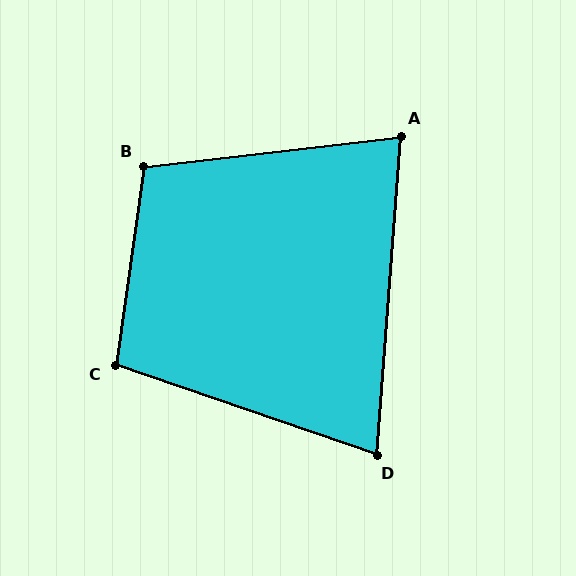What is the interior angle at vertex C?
Approximately 101 degrees (obtuse).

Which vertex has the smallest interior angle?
D, at approximately 75 degrees.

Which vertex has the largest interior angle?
B, at approximately 105 degrees.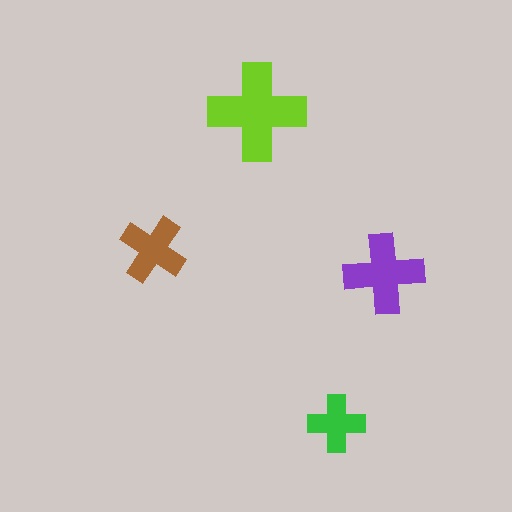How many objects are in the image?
There are 4 objects in the image.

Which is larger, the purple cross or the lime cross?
The lime one.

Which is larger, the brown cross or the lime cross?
The lime one.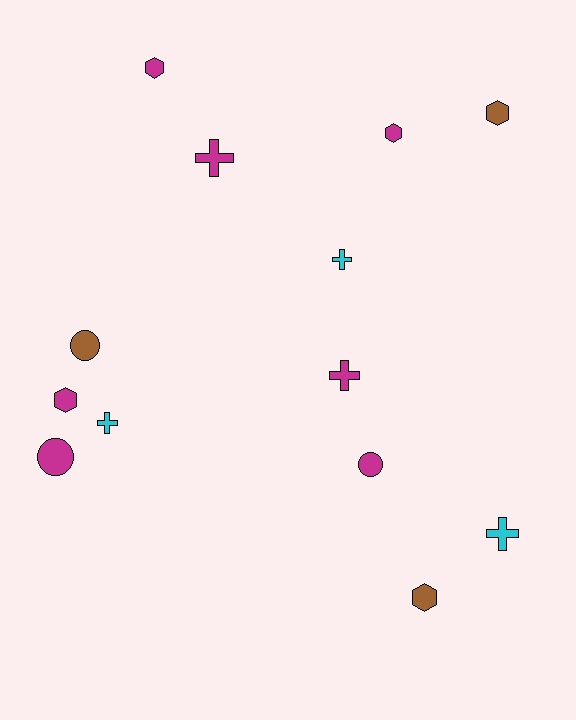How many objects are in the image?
There are 13 objects.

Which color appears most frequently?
Magenta, with 7 objects.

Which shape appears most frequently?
Cross, with 5 objects.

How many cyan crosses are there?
There are 3 cyan crosses.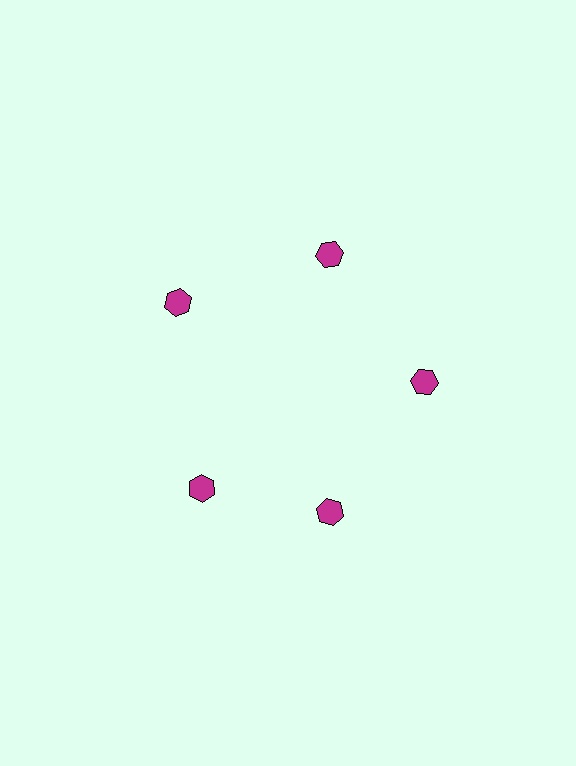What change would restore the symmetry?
The symmetry would be restored by rotating it back into even spacing with its neighbors so that all 5 hexagons sit at equal angles and equal distance from the center.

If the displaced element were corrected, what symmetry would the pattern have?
It would have 5-fold rotational symmetry — the pattern would map onto itself every 72 degrees.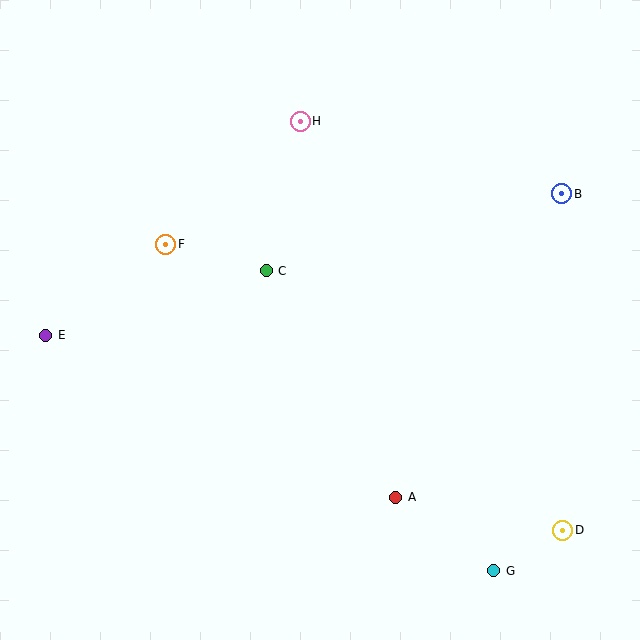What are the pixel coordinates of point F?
Point F is at (166, 244).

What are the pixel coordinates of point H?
Point H is at (300, 121).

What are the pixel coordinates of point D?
Point D is at (563, 530).